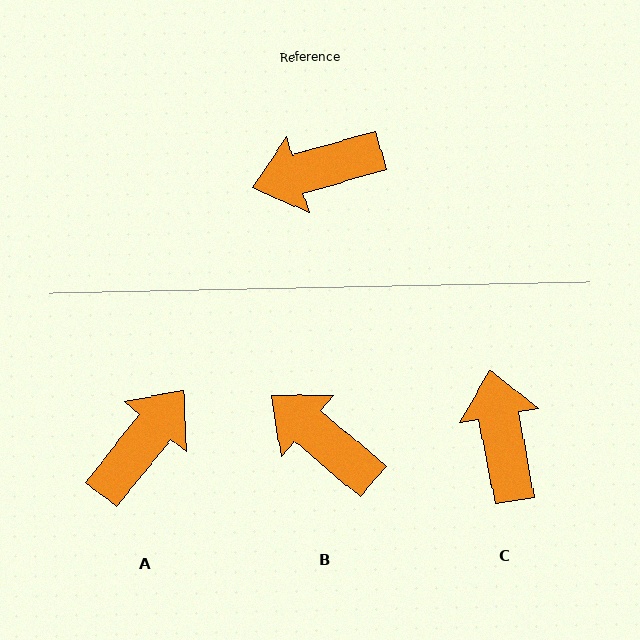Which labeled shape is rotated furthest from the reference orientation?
A, about 145 degrees away.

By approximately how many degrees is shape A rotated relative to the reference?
Approximately 145 degrees clockwise.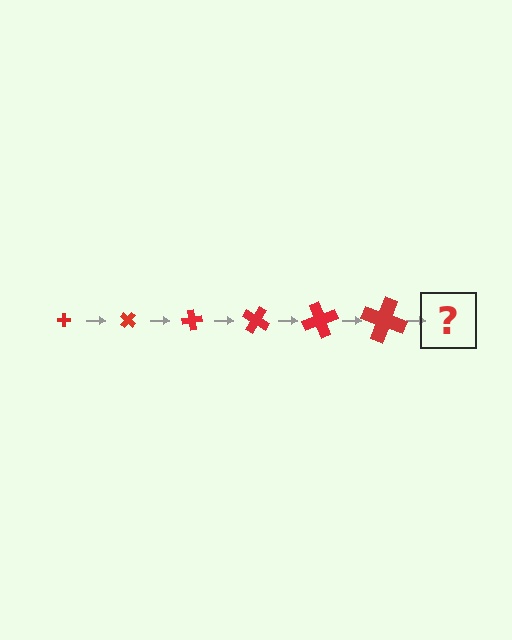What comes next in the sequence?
The next element should be a cross, larger than the previous one and rotated 240 degrees from the start.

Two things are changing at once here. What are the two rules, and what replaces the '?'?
The two rules are that the cross grows larger each step and it rotates 40 degrees each step. The '?' should be a cross, larger than the previous one and rotated 240 degrees from the start.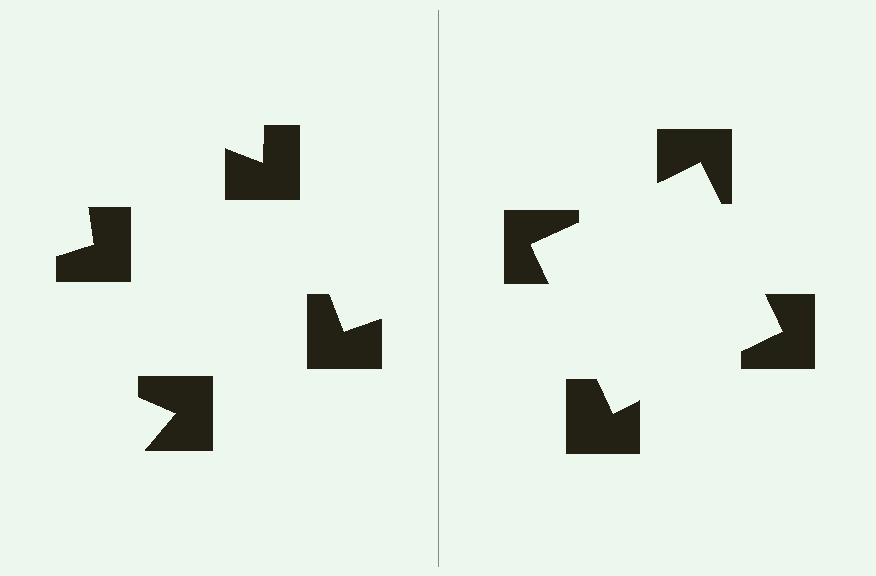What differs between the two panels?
The notched squares are positioned identically on both sides; only the wedge orientations differ. On the right they align to a square; on the left they are misaligned.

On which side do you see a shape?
An illusory square appears on the right side. On the left side the wedge cuts are rotated, so no coherent shape forms.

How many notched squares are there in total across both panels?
8 — 4 on each side.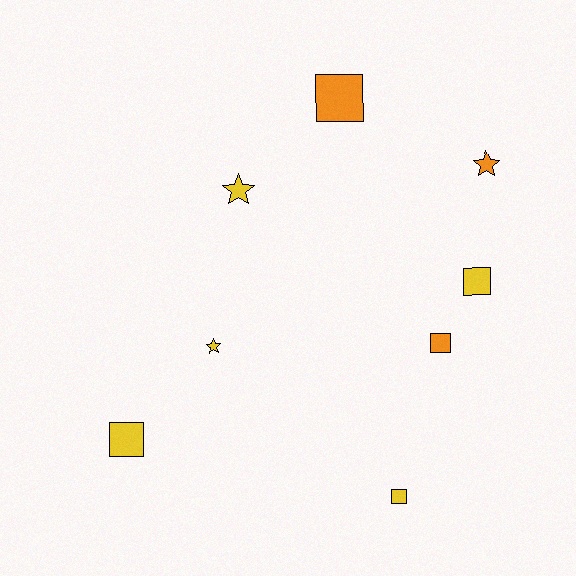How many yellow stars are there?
There are 2 yellow stars.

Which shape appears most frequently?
Square, with 5 objects.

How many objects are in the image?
There are 8 objects.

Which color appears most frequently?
Yellow, with 5 objects.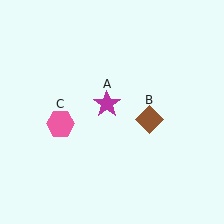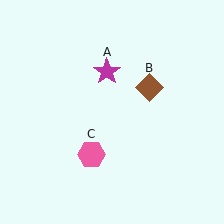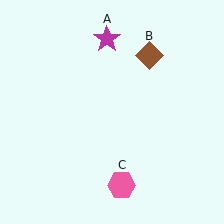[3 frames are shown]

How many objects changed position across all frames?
3 objects changed position: magenta star (object A), brown diamond (object B), pink hexagon (object C).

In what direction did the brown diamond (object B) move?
The brown diamond (object B) moved up.